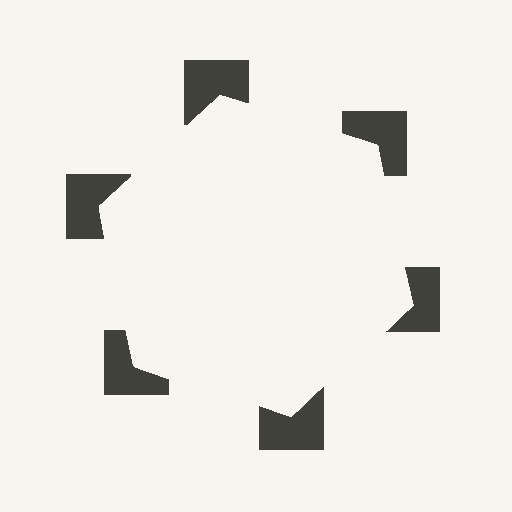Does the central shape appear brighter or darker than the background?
It typically appears slightly brighter than the background, even though no actual brightness change is drawn.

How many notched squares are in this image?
There are 6 — one at each vertex of the illusory hexagon.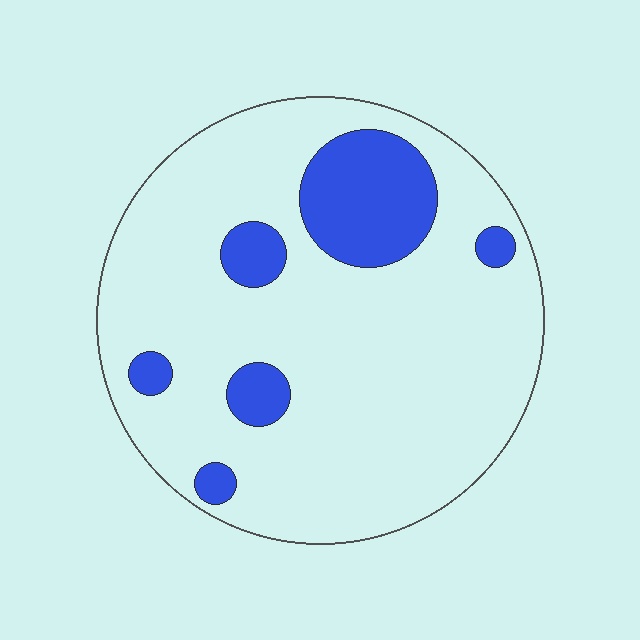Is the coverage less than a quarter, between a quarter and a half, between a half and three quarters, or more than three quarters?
Less than a quarter.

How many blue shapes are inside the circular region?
6.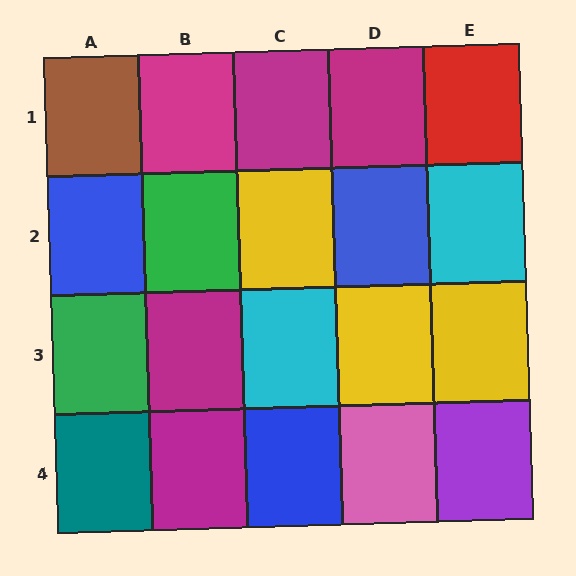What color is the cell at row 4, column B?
Magenta.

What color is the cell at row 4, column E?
Purple.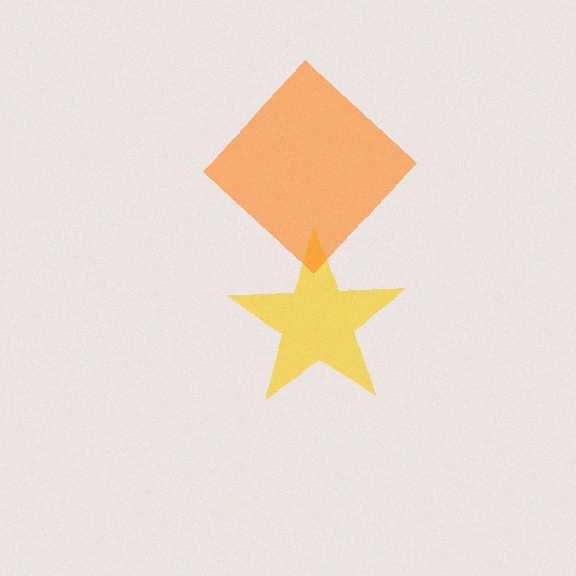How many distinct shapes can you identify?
There are 2 distinct shapes: a yellow star, an orange diamond.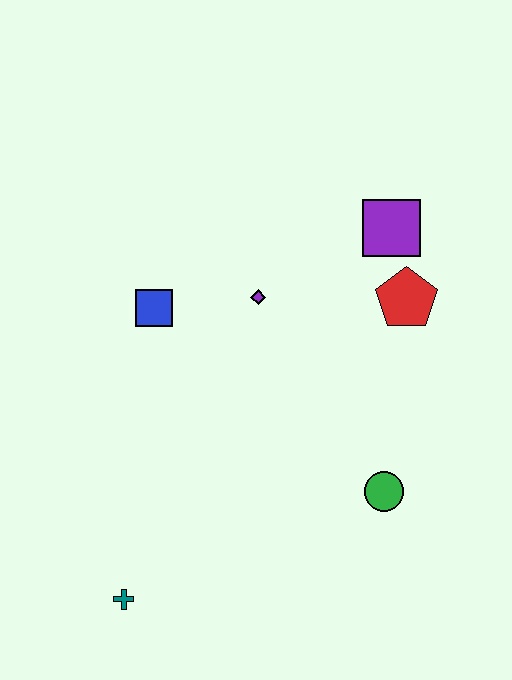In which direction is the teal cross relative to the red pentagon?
The teal cross is below the red pentagon.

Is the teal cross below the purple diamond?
Yes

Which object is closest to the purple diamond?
The blue square is closest to the purple diamond.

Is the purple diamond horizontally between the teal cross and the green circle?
Yes